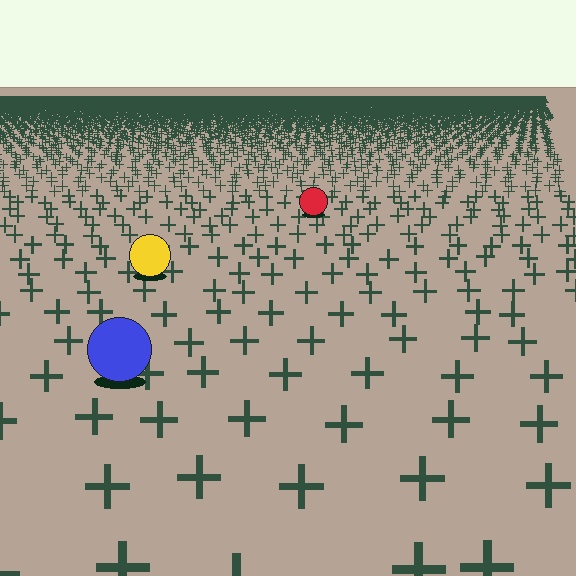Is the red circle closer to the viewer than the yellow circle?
No. The yellow circle is closer — you can tell from the texture gradient: the ground texture is coarser near it.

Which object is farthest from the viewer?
The red circle is farthest from the viewer. It appears smaller and the ground texture around it is denser.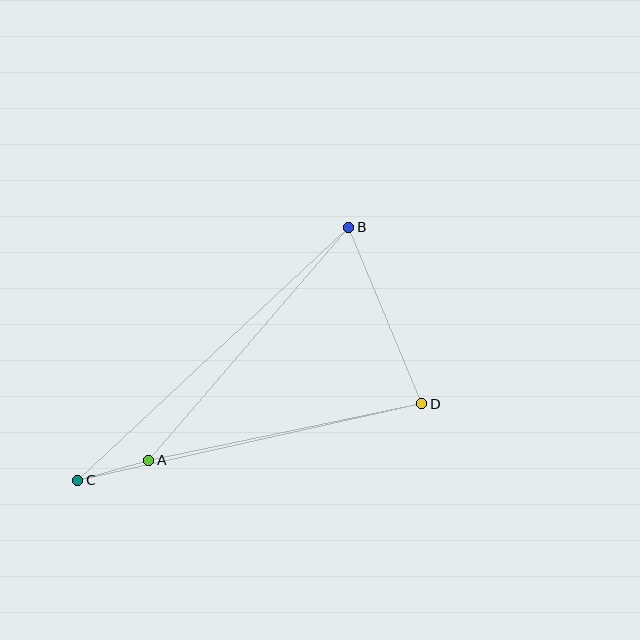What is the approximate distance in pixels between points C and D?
The distance between C and D is approximately 352 pixels.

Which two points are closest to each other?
Points A and C are closest to each other.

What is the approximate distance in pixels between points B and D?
The distance between B and D is approximately 191 pixels.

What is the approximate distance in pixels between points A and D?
The distance between A and D is approximately 279 pixels.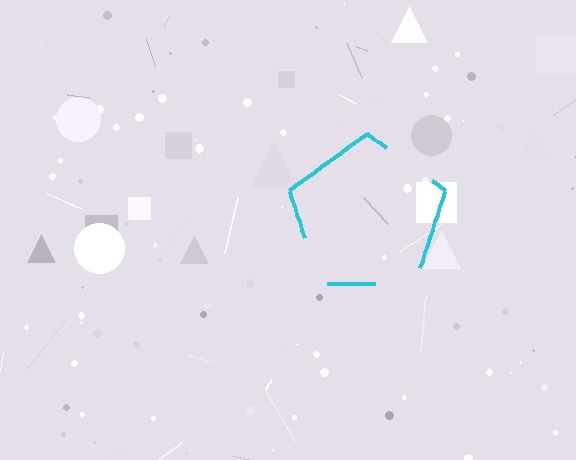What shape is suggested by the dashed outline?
The dashed outline suggests a pentagon.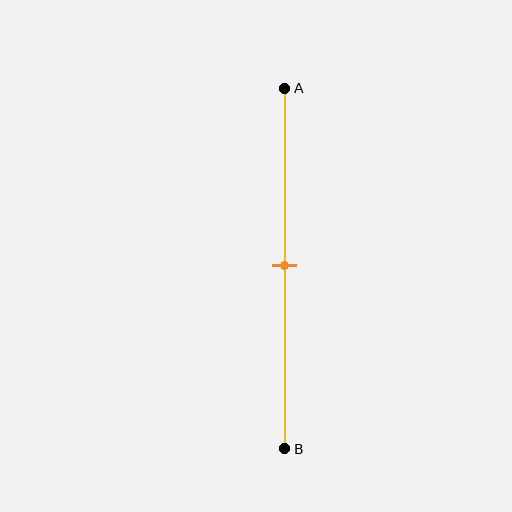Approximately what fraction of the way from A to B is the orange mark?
The orange mark is approximately 50% of the way from A to B.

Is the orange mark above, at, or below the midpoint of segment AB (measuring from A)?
The orange mark is approximately at the midpoint of segment AB.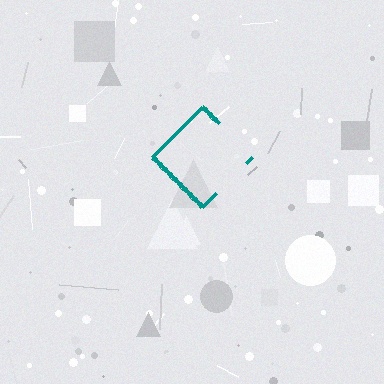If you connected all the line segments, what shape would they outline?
They would outline a diamond.